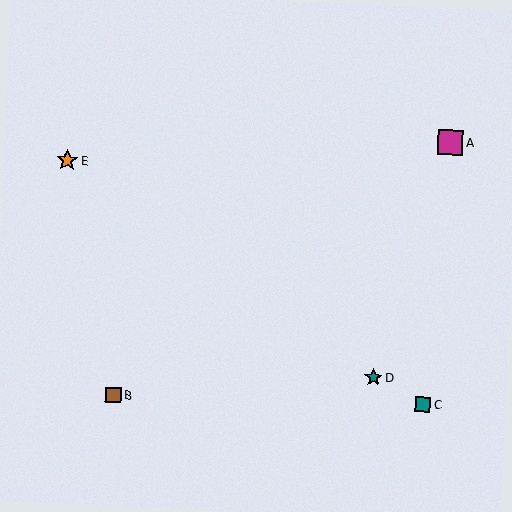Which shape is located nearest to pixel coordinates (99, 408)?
The brown square (labeled B) at (113, 395) is nearest to that location.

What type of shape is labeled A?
Shape A is a magenta square.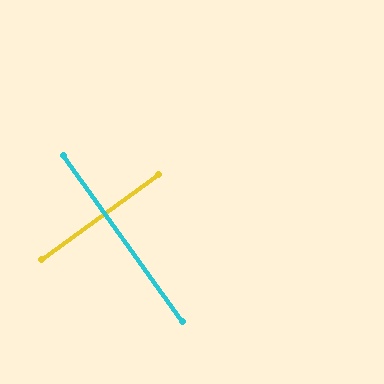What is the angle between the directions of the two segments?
Approximately 90 degrees.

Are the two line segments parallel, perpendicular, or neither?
Perpendicular — they meet at approximately 90°.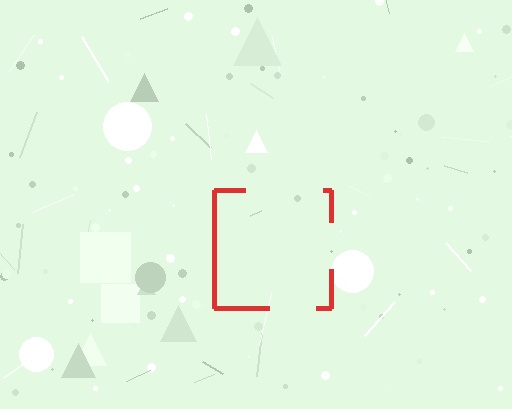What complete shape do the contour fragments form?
The contour fragments form a square.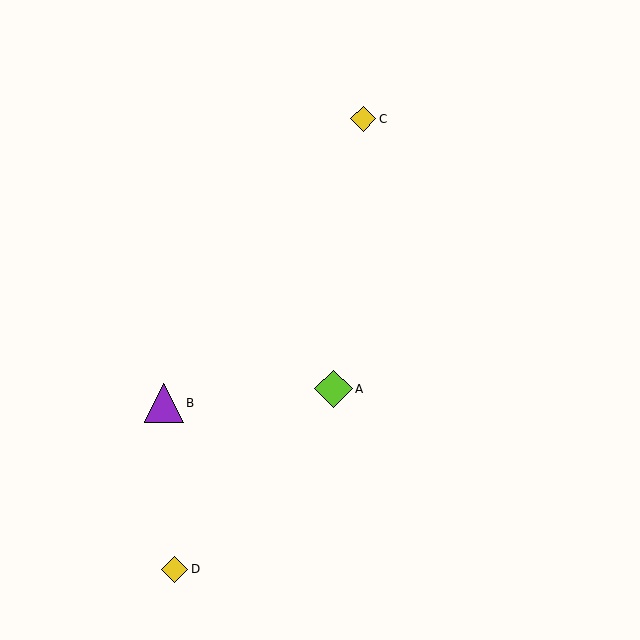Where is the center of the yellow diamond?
The center of the yellow diamond is at (175, 569).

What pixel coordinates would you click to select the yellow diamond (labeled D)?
Click at (175, 569) to select the yellow diamond D.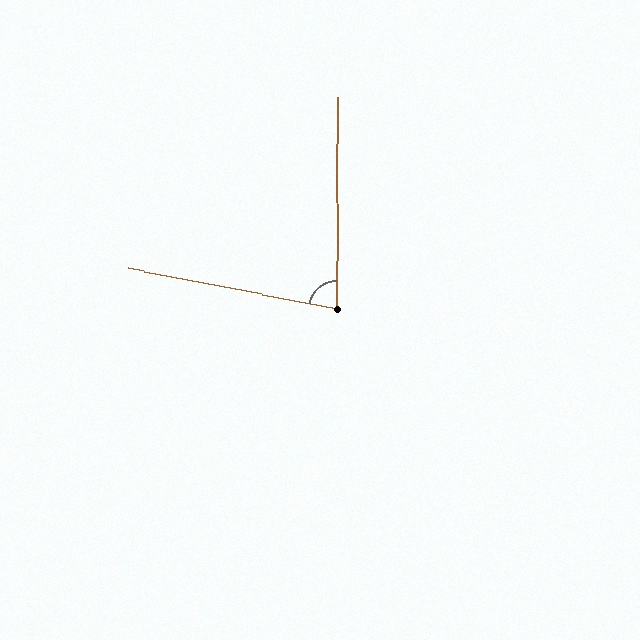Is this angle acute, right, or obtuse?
It is acute.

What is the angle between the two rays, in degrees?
Approximately 79 degrees.